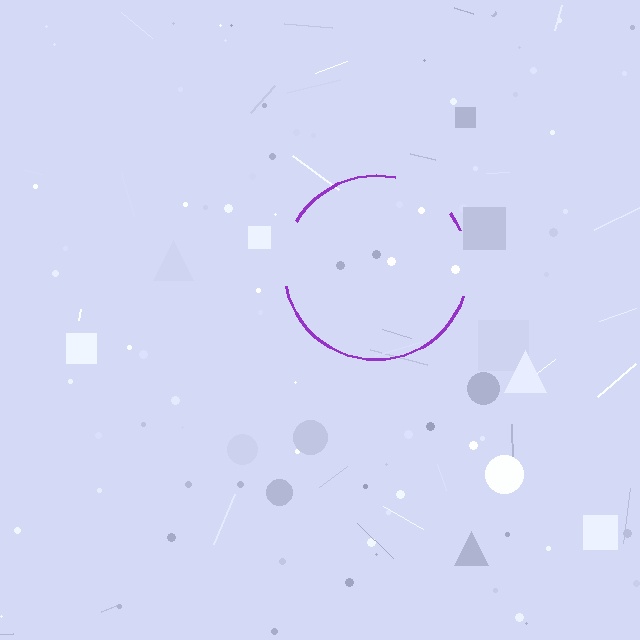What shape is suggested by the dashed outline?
The dashed outline suggests a circle.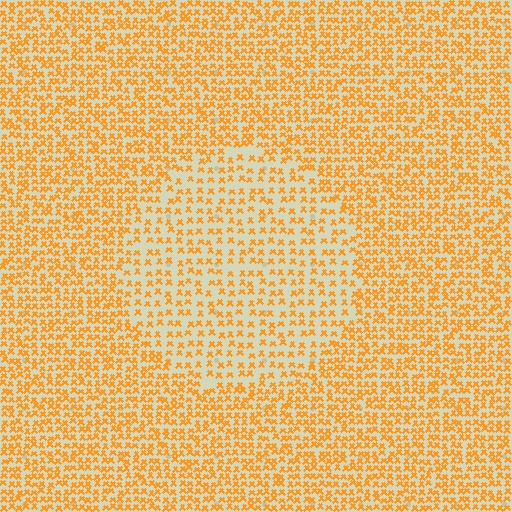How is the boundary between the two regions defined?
The boundary is defined by a change in element density (approximately 1.8x ratio). All elements are the same color, size, and shape.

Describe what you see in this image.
The image contains small orange elements arranged at two different densities. A circle-shaped region is visible where the elements are less densely packed than the surrounding area.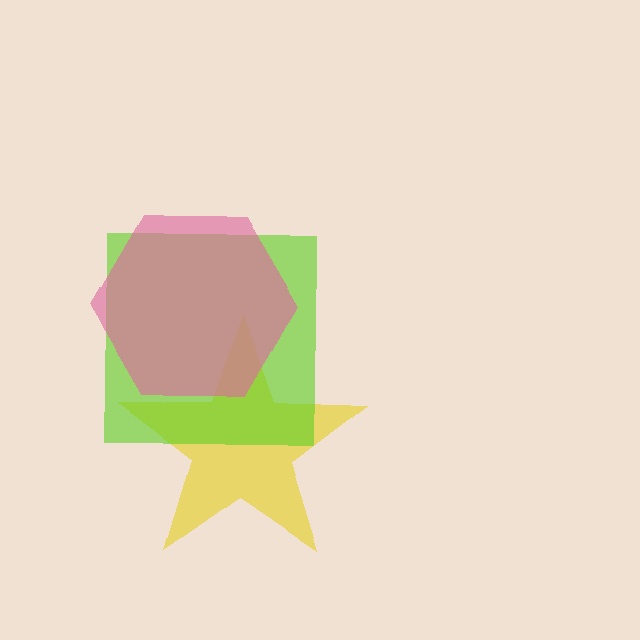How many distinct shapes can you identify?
There are 3 distinct shapes: a yellow star, a lime square, a pink hexagon.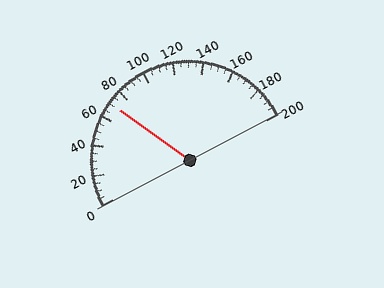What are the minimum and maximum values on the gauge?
The gauge ranges from 0 to 200.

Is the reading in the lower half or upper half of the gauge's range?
The reading is in the lower half of the range (0 to 200).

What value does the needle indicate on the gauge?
The needle indicates approximately 70.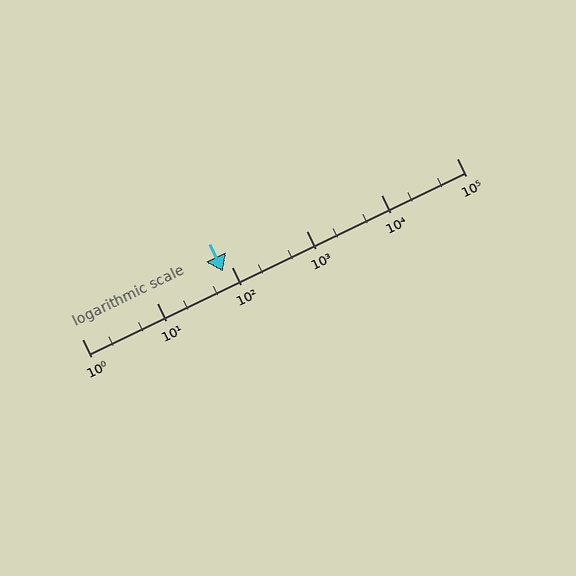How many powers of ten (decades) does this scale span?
The scale spans 5 decades, from 1 to 100000.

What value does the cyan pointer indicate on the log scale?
The pointer indicates approximately 75.